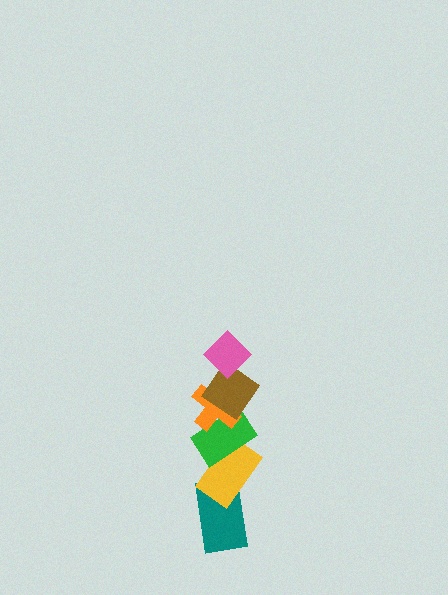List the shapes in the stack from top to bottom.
From top to bottom: the pink diamond, the brown diamond, the orange cross, the green rectangle, the yellow rectangle, the teal rectangle.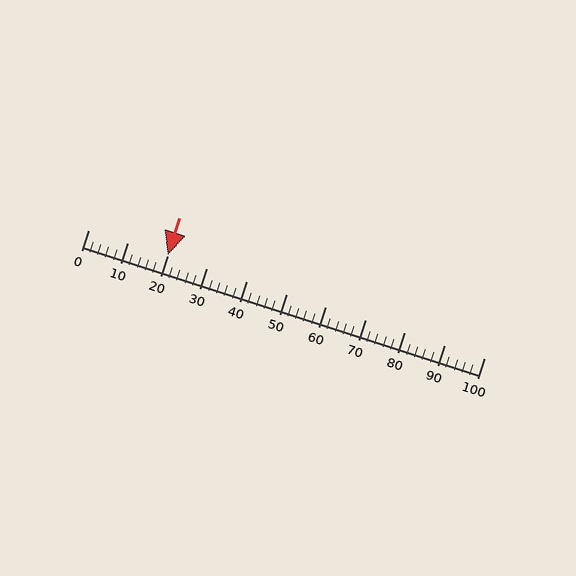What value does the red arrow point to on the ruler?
The red arrow points to approximately 20.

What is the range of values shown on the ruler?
The ruler shows values from 0 to 100.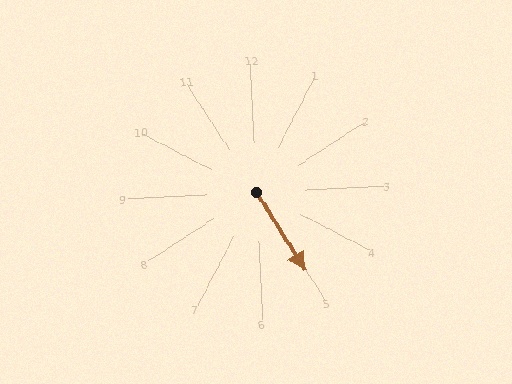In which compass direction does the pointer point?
Southeast.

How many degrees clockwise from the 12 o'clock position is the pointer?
Approximately 151 degrees.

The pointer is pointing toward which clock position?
Roughly 5 o'clock.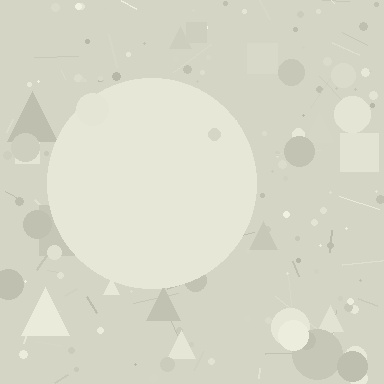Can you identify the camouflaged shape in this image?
The camouflaged shape is a circle.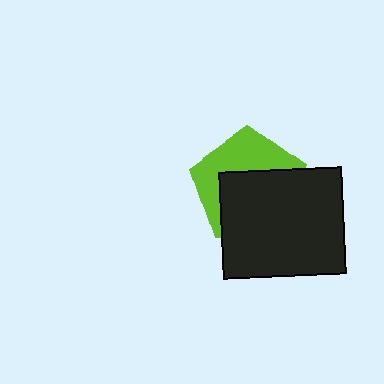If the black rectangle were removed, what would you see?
You would see the complete lime pentagon.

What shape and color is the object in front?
The object in front is a black rectangle.